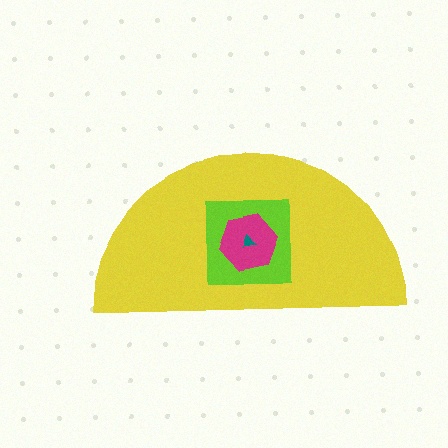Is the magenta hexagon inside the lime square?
Yes.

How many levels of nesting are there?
4.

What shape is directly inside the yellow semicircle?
The lime square.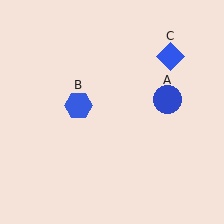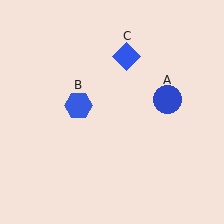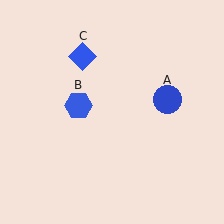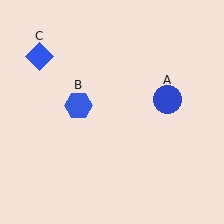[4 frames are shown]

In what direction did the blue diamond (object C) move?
The blue diamond (object C) moved left.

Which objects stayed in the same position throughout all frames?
Blue circle (object A) and blue hexagon (object B) remained stationary.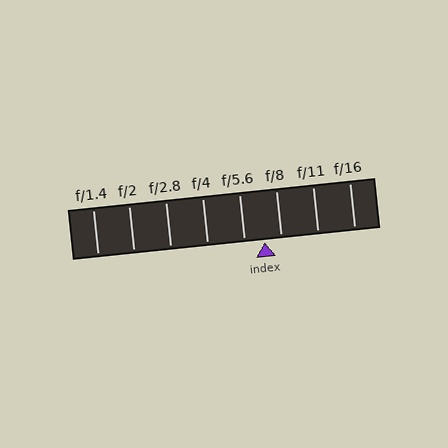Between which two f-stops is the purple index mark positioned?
The index mark is between f/5.6 and f/8.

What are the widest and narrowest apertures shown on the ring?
The widest aperture shown is f/1.4 and the narrowest is f/16.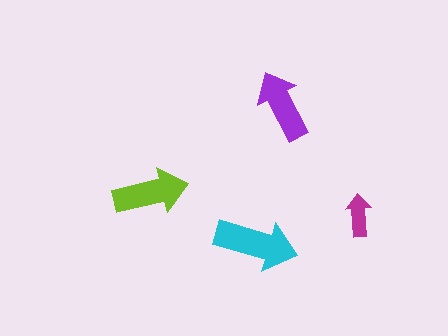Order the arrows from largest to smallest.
the cyan one, the lime one, the purple one, the magenta one.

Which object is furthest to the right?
The magenta arrow is rightmost.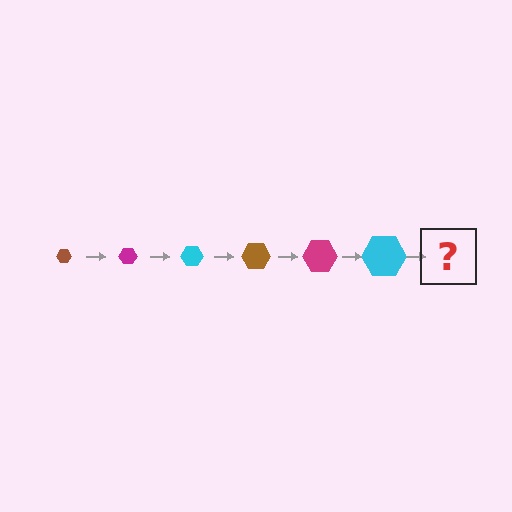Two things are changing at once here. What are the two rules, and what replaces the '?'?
The two rules are that the hexagon grows larger each step and the color cycles through brown, magenta, and cyan. The '?' should be a brown hexagon, larger than the previous one.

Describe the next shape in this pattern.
It should be a brown hexagon, larger than the previous one.